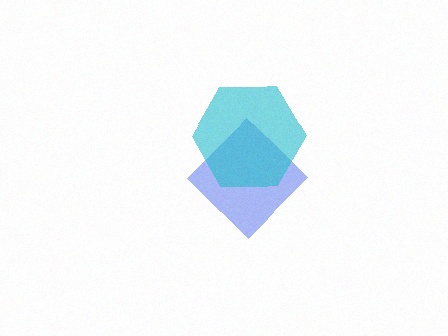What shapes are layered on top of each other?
The layered shapes are: a blue diamond, a cyan hexagon.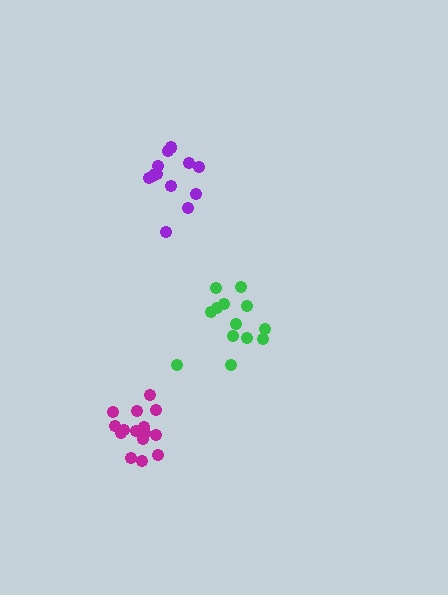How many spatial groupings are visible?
There are 3 spatial groupings.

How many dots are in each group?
Group 1: 13 dots, Group 2: 13 dots, Group 3: 15 dots (41 total).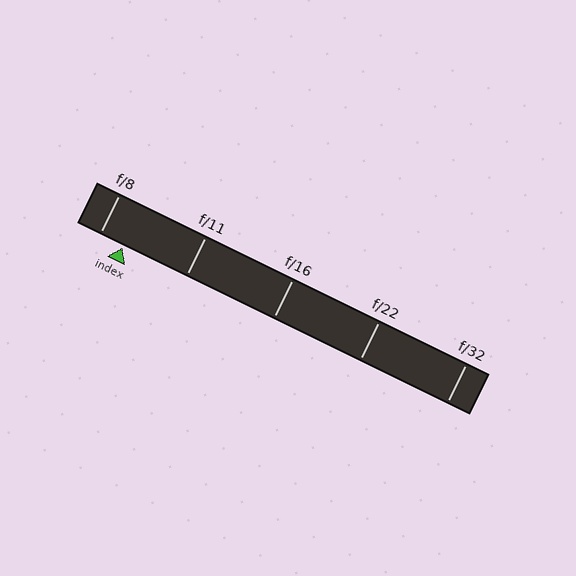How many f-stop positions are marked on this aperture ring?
There are 5 f-stop positions marked.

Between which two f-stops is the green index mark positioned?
The index mark is between f/8 and f/11.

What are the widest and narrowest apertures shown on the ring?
The widest aperture shown is f/8 and the narrowest is f/32.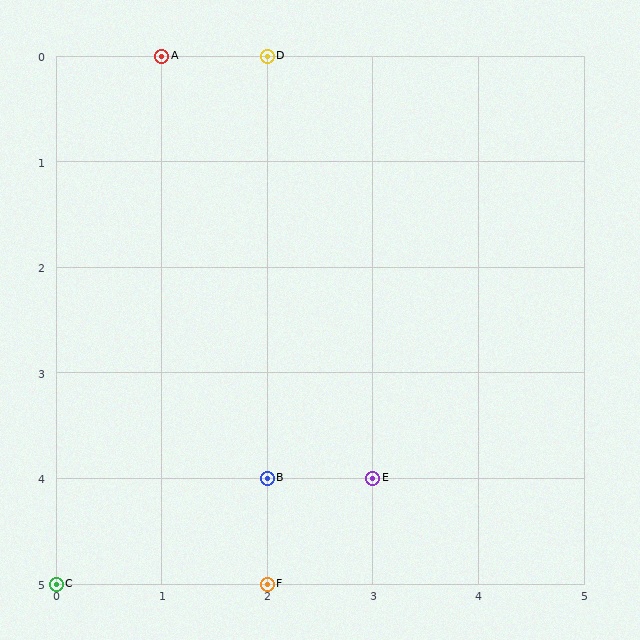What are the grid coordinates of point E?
Point E is at grid coordinates (3, 4).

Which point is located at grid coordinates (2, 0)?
Point D is at (2, 0).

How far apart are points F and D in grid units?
Points F and D are 5 rows apart.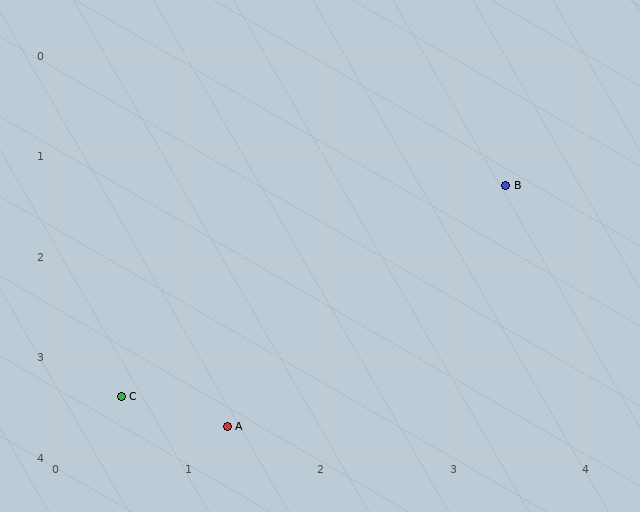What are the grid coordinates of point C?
Point C is at approximately (0.5, 3.4).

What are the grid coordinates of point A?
Point A is at approximately (1.3, 3.7).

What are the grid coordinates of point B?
Point B is at approximately (3.4, 1.3).